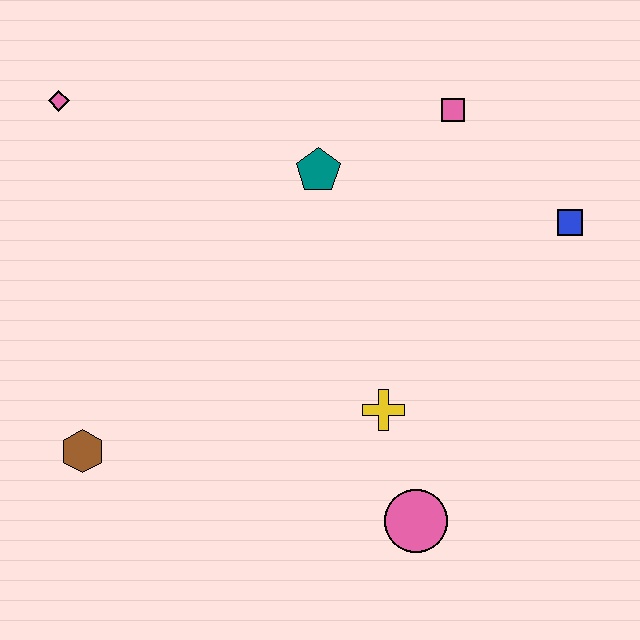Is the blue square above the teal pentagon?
No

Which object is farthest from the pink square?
The brown hexagon is farthest from the pink square.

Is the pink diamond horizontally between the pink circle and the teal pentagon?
No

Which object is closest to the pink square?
The teal pentagon is closest to the pink square.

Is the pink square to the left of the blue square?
Yes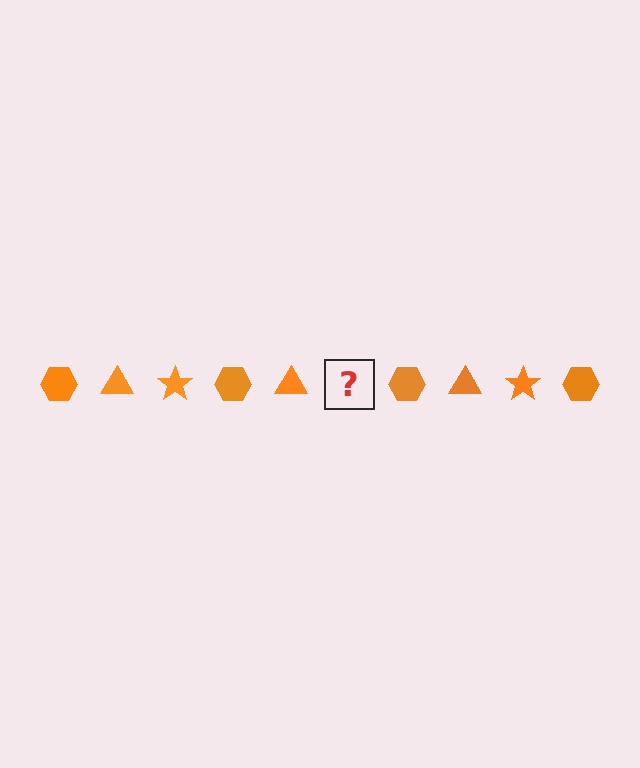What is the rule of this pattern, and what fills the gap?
The rule is that the pattern cycles through hexagon, triangle, star shapes in orange. The gap should be filled with an orange star.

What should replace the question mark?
The question mark should be replaced with an orange star.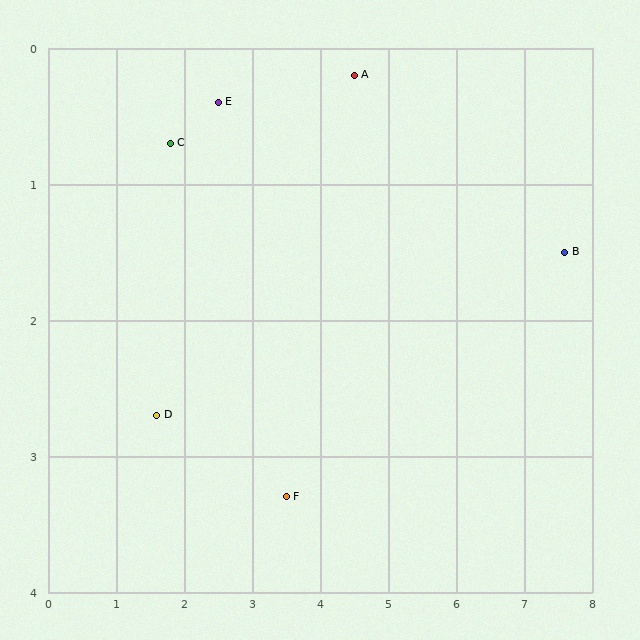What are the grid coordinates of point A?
Point A is at approximately (4.5, 0.2).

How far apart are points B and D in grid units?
Points B and D are about 6.1 grid units apart.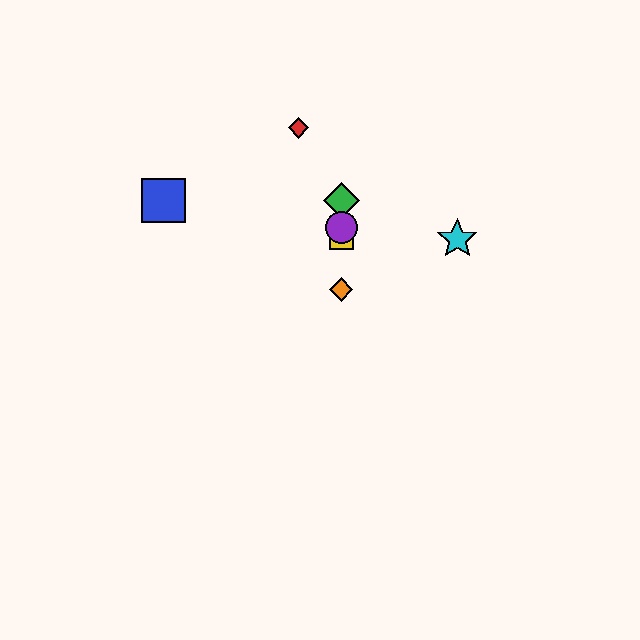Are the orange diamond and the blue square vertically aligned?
No, the orange diamond is at x≈341 and the blue square is at x≈163.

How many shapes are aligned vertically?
4 shapes (the green diamond, the yellow square, the purple circle, the orange diamond) are aligned vertically.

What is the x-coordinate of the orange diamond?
The orange diamond is at x≈341.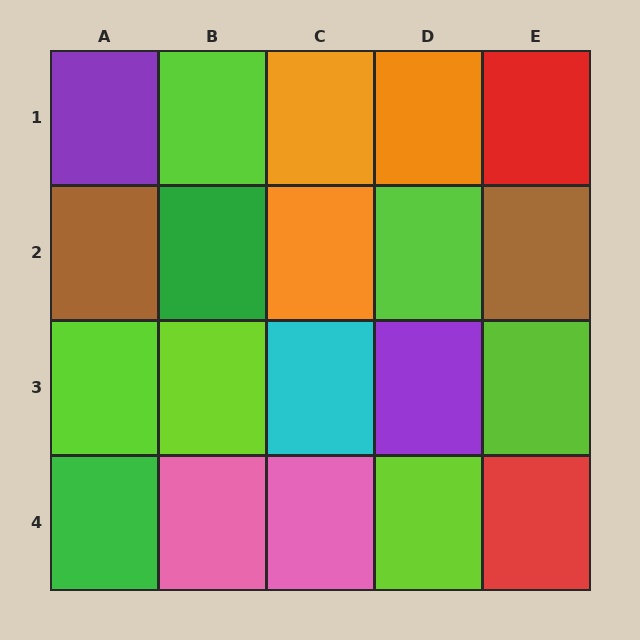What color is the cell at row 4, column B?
Pink.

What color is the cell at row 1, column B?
Lime.